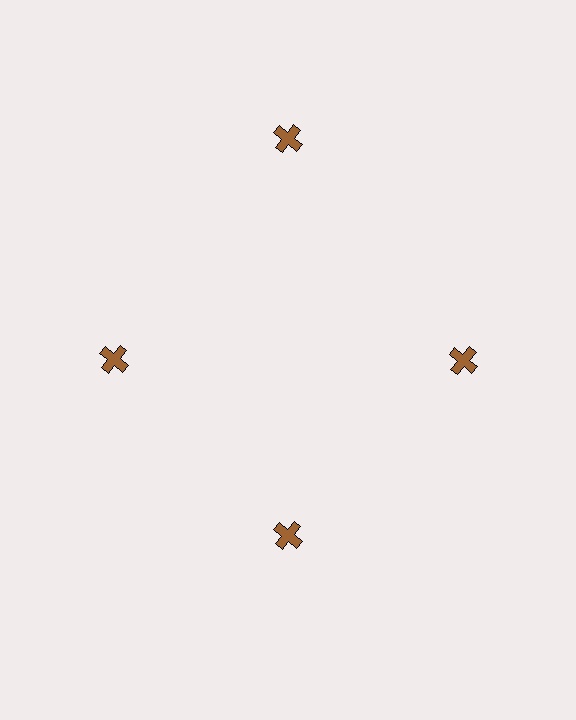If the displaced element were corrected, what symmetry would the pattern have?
It would have 4-fold rotational symmetry — the pattern would map onto itself every 90 degrees.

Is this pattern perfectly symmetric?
No. The 4 brown crosses are arranged in a ring, but one element near the 12 o'clock position is pushed outward from the center, breaking the 4-fold rotational symmetry.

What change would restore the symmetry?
The symmetry would be restored by moving it inward, back onto the ring so that all 4 crosses sit at equal angles and equal distance from the center.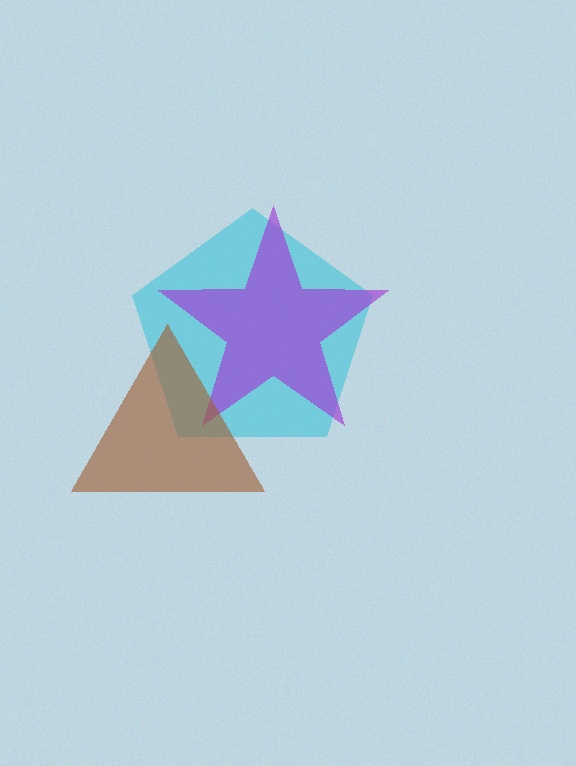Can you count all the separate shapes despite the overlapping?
Yes, there are 3 separate shapes.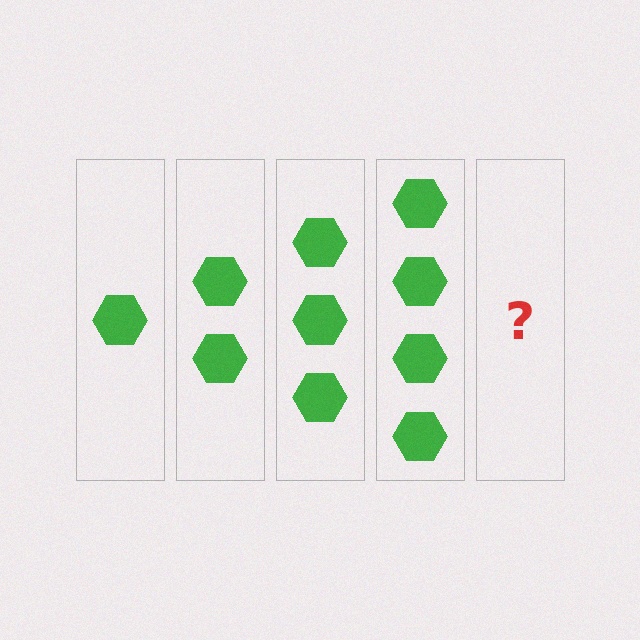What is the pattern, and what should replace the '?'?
The pattern is that each step adds one more hexagon. The '?' should be 5 hexagons.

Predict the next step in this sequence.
The next step is 5 hexagons.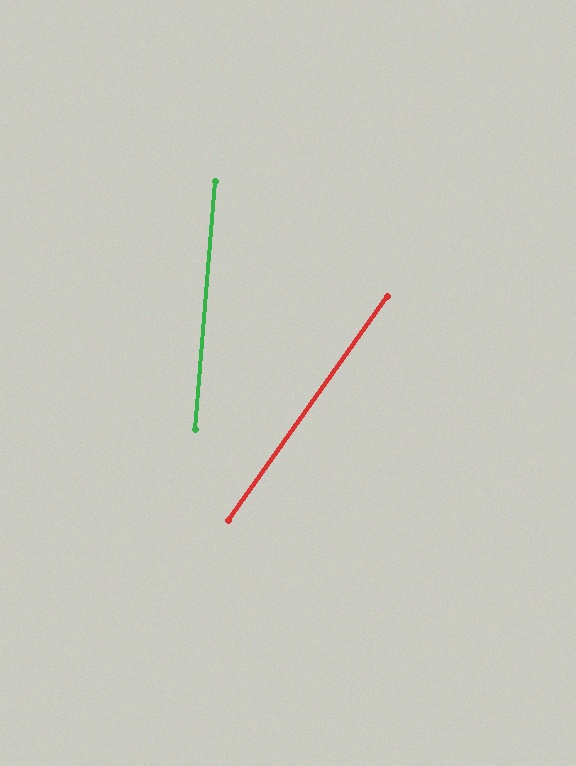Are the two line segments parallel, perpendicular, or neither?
Neither parallel nor perpendicular — they differ by about 31°.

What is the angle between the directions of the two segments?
Approximately 31 degrees.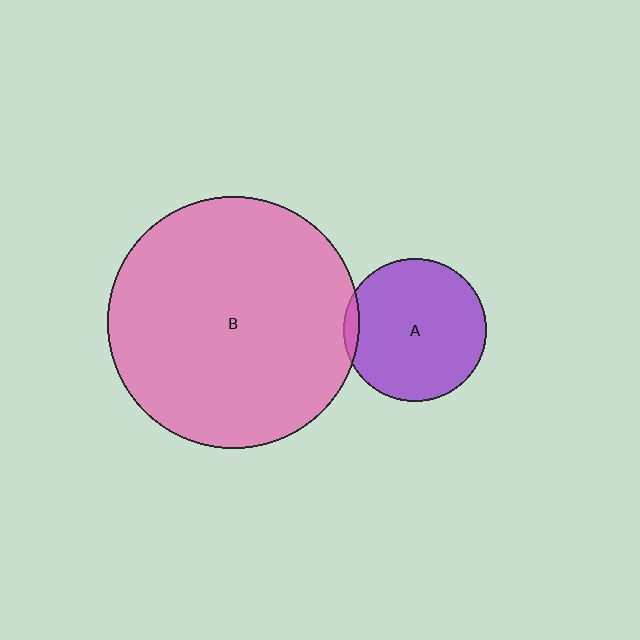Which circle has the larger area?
Circle B (pink).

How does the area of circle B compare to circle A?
Approximately 3.1 times.